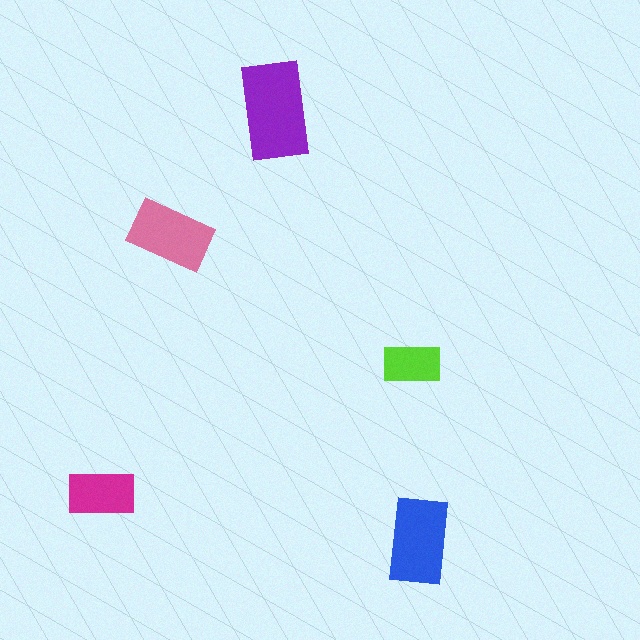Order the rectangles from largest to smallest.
the purple one, the blue one, the pink one, the magenta one, the lime one.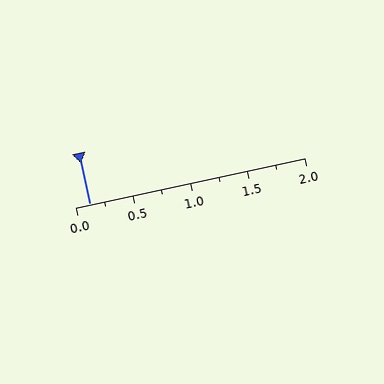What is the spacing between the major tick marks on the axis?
The major ticks are spaced 0.5 apart.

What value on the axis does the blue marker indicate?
The marker indicates approximately 0.12.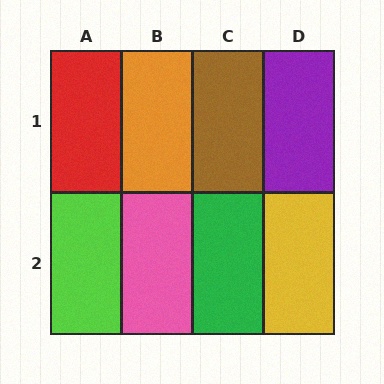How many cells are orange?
1 cell is orange.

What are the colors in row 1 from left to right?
Red, orange, brown, purple.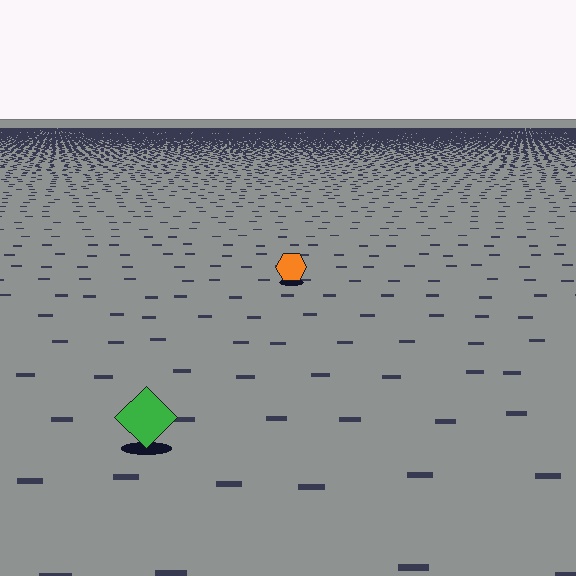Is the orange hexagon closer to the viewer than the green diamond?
No. The green diamond is closer — you can tell from the texture gradient: the ground texture is coarser near it.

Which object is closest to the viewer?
The green diamond is closest. The texture marks near it are larger and more spread out.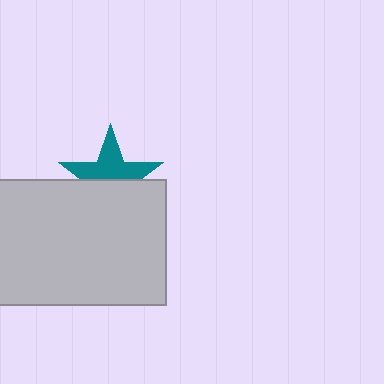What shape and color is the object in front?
The object in front is a light gray rectangle.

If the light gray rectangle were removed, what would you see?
You would see the complete teal star.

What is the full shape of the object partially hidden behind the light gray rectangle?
The partially hidden object is a teal star.